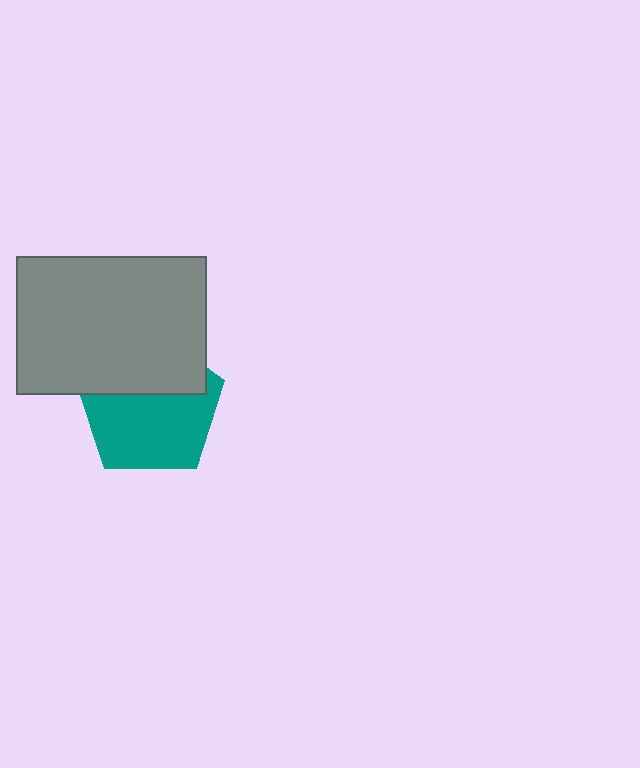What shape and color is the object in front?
The object in front is a gray rectangle.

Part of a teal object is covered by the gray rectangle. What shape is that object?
It is a pentagon.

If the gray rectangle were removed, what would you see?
You would see the complete teal pentagon.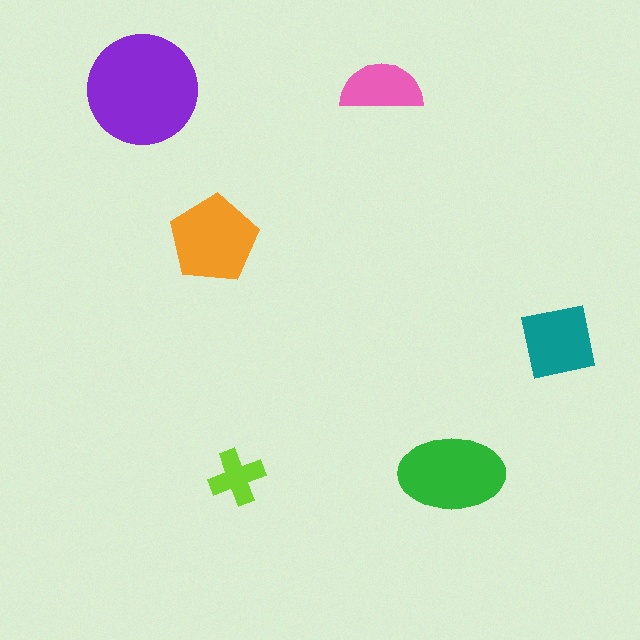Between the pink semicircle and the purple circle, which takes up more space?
The purple circle.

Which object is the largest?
The purple circle.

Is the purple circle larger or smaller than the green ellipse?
Larger.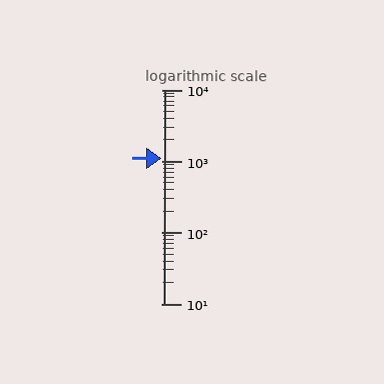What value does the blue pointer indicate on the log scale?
The pointer indicates approximately 1100.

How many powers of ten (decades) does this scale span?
The scale spans 3 decades, from 10 to 10000.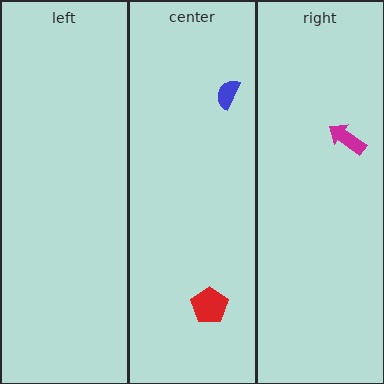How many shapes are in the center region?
2.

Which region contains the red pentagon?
The center region.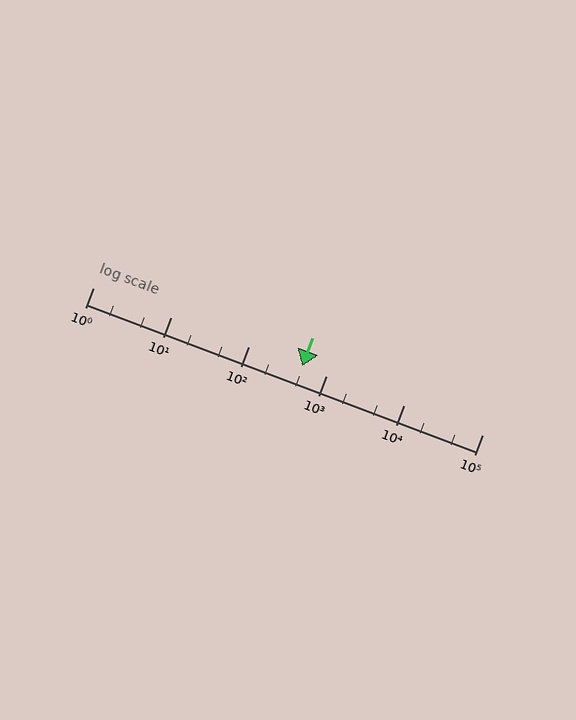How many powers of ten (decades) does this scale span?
The scale spans 5 decades, from 1 to 100000.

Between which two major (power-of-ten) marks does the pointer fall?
The pointer is between 100 and 1000.